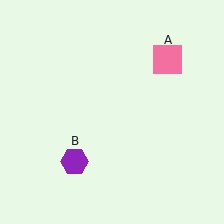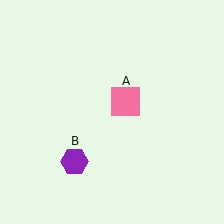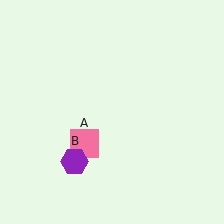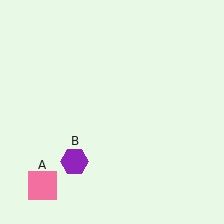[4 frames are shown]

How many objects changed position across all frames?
1 object changed position: pink square (object A).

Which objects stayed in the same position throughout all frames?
Purple hexagon (object B) remained stationary.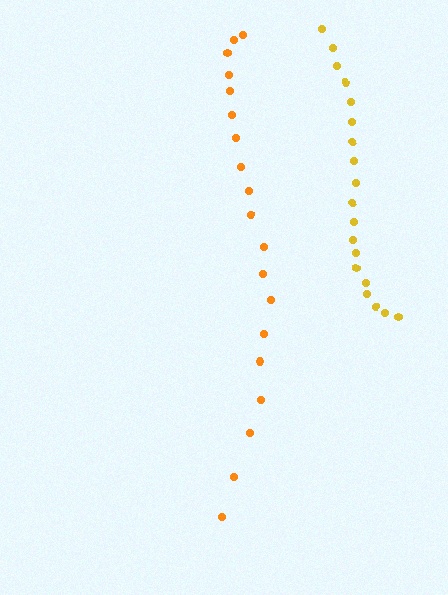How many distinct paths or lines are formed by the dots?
There are 2 distinct paths.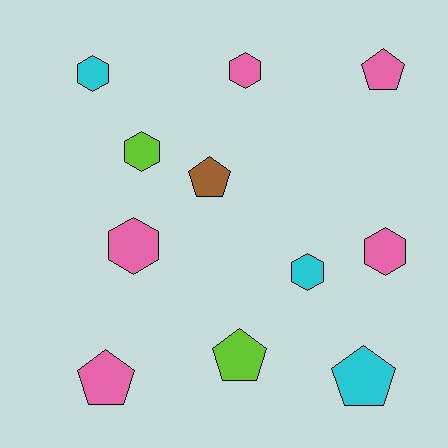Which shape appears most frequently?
Hexagon, with 6 objects.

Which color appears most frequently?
Pink, with 5 objects.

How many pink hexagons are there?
There are 3 pink hexagons.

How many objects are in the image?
There are 11 objects.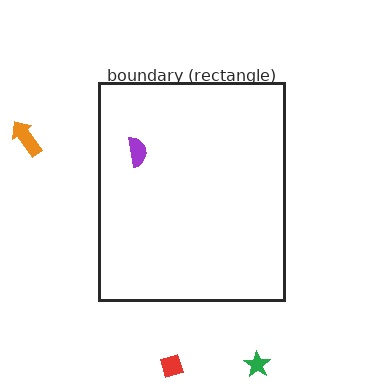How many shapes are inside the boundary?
1 inside, 3 outside.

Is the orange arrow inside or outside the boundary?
Outside.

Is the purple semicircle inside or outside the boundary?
Inside.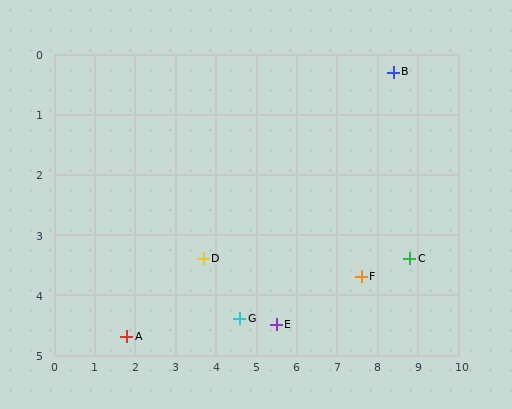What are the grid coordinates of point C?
Point C is at approximately (8.8, 3.4).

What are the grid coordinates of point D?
Point D is at approximately (3.7, 3.4).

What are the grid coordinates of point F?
Point F is at approximately (7.6, 3.7).